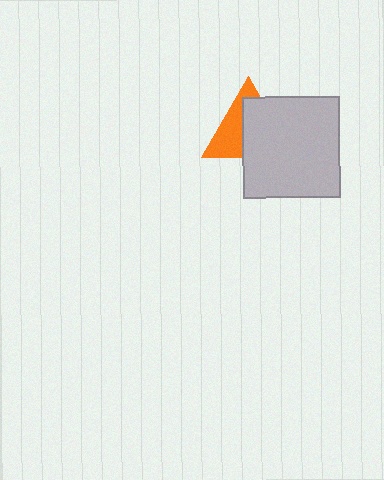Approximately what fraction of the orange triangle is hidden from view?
Roughly 55% of the orange triangle is hidden behind the light gray rectangle.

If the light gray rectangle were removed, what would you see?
You would see the complete orange triangle.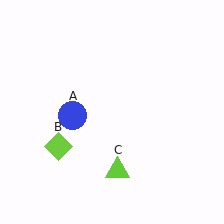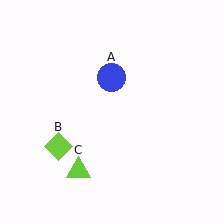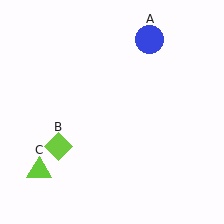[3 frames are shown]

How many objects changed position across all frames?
2 objects changed position: blue circle (object A), lime triangle (object C).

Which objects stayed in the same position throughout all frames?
Lime diamond (object B) remained stationary.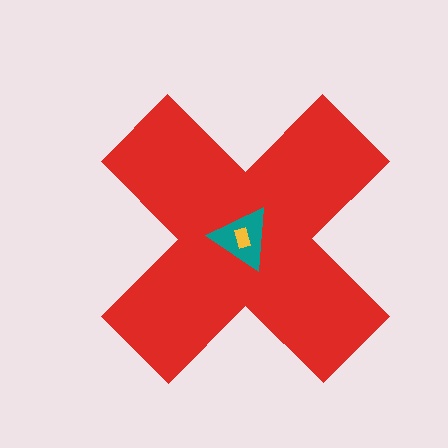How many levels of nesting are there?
3.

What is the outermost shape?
The red cross.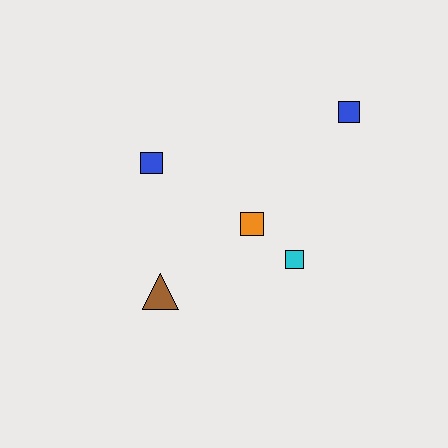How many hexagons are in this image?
There are no hexagons.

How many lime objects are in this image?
There are no lime objects.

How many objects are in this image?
There are 5 objects.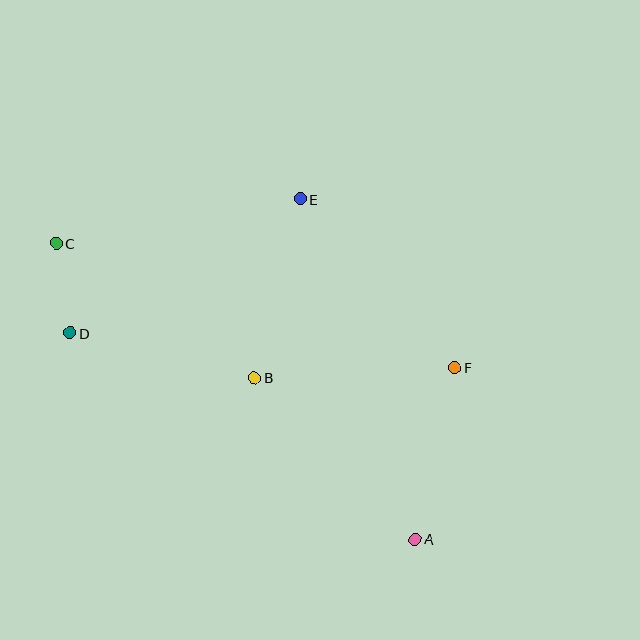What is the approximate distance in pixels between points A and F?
The distance between A and F is approximately 176 pixels.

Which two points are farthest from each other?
Points A and C are farthest from each other.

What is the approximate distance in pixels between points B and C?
The distance between B and C is approximately 239 pixels.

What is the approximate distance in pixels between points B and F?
The distance between B and F is approximately 201 pixels.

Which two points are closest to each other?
Points C and D are closest to each other.